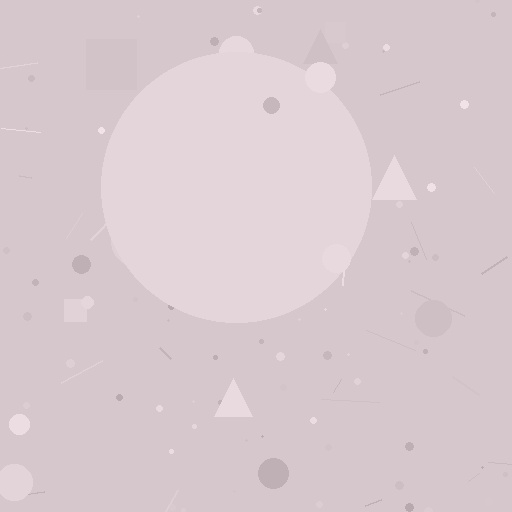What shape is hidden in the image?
A circle is hidden in the image.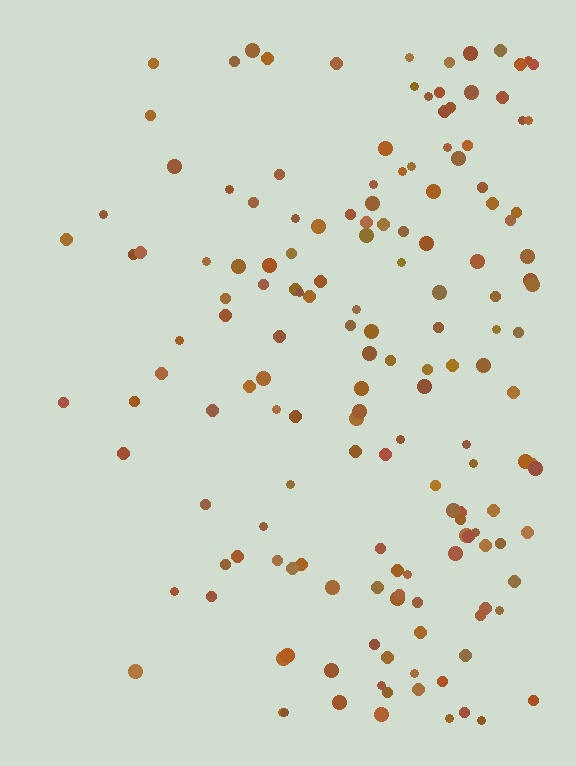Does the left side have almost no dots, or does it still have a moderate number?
Still a moderate number, just noticeably fewer than the right.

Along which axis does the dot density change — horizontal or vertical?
Horizontal.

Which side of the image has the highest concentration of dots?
The right.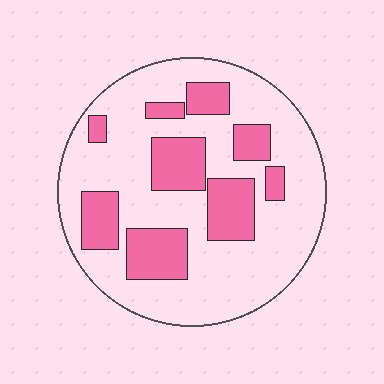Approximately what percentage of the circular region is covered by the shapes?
Approximately 30%.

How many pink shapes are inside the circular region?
9.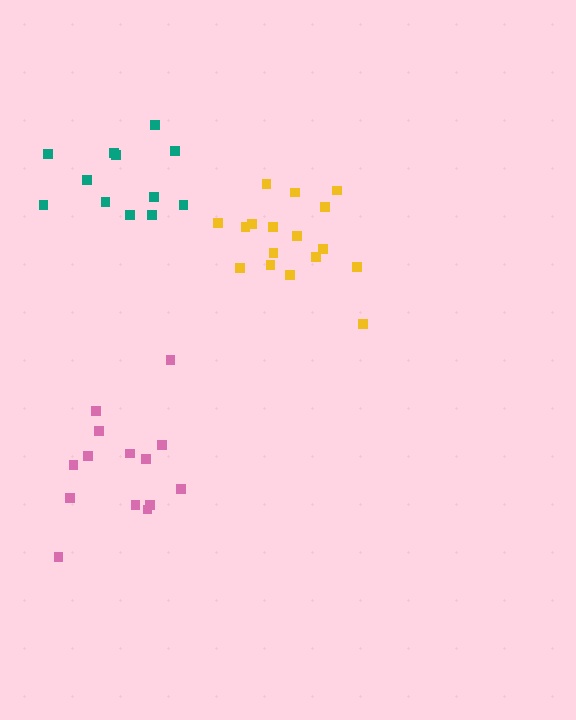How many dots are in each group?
Group 1: 17 dots, Group 2: 14 dots, Group 3: 12 dots (43 total).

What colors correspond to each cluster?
The clusters are colored: yellow, pink, teal.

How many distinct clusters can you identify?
There are 3 distinct clusters.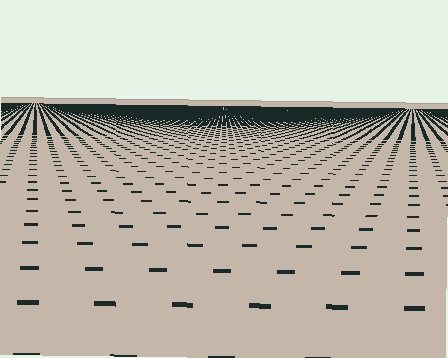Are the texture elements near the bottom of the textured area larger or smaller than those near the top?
Larger. Near the bottom, elements are closer to the viewer and appear at a bigger on-screen size.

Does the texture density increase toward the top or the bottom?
Density increases toward the top.